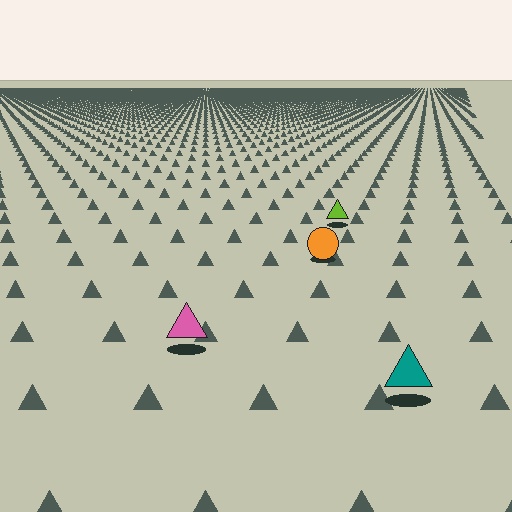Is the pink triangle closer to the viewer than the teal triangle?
No. The teal triangle is closer — you can tell from the texture gradient: the ground texture is coarser near it.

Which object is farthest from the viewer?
The lime triangle is farthest from the viewer. It appears smaller and the ground texture around it is denser.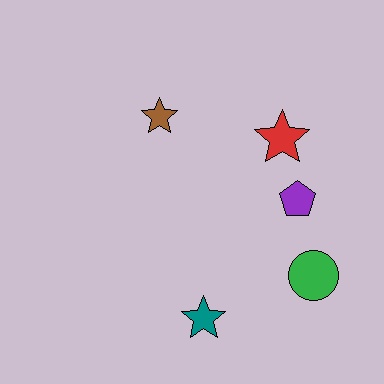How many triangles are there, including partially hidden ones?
There are no triangles.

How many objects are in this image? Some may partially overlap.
There are 5 objects.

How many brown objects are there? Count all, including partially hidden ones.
There is 1 brown object.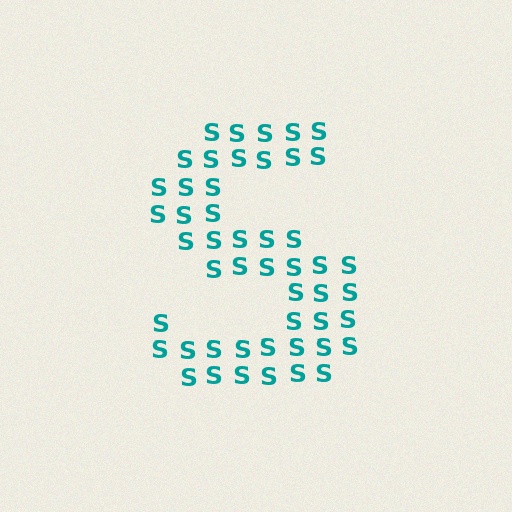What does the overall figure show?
The overall figure shows the letter S.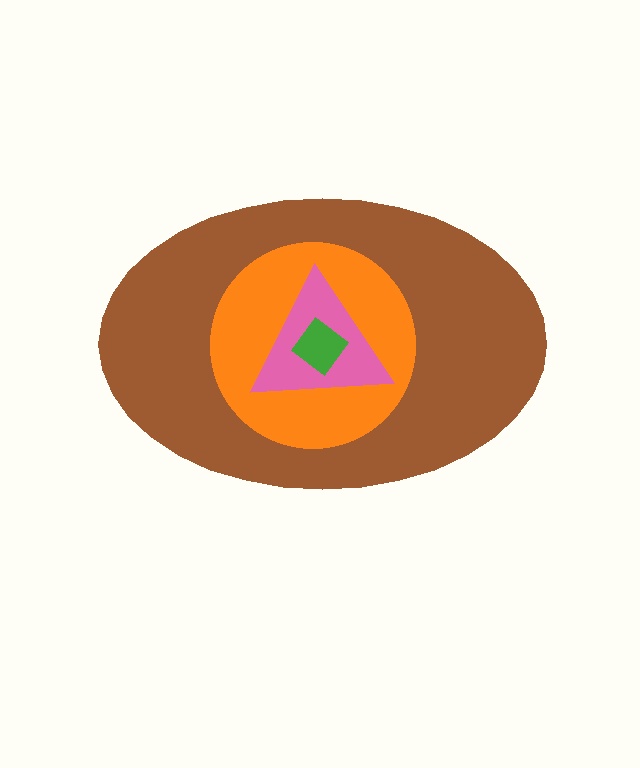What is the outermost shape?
The brown ellipse.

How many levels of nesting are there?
4.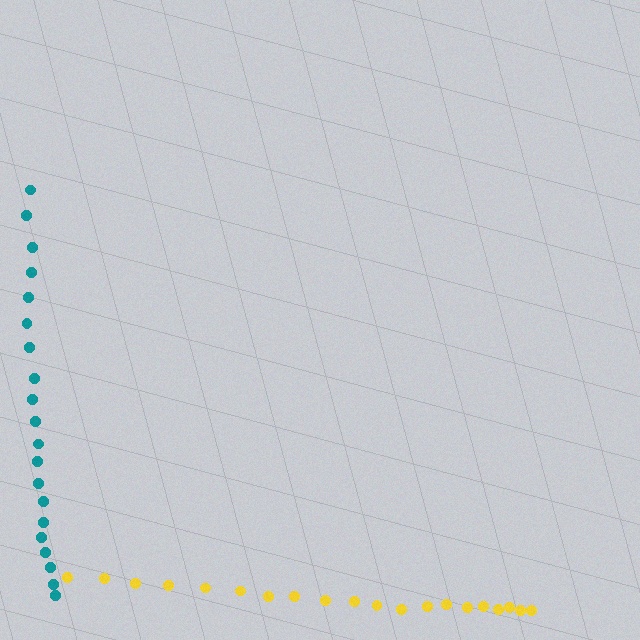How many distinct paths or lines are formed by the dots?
There are 2 distinct paths.